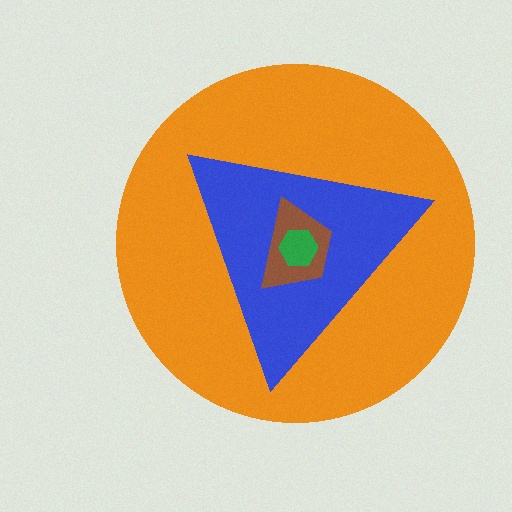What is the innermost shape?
The green hexagon.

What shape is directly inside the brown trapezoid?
The green hexagon.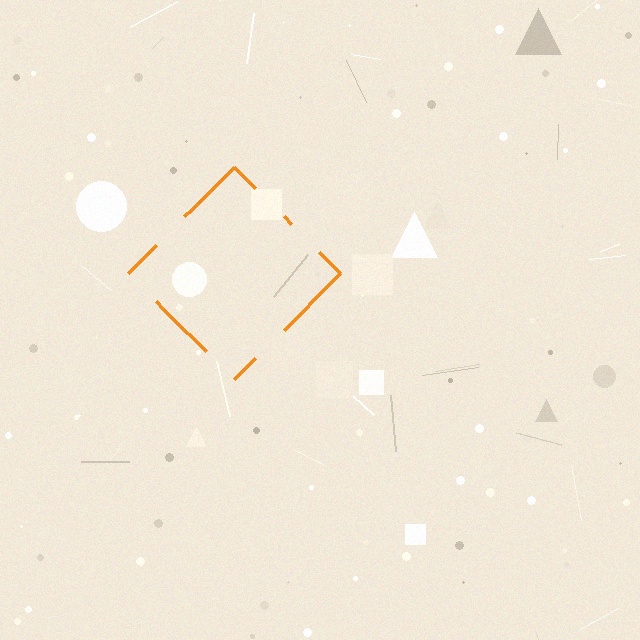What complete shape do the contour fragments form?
The contour fragments form a diamond.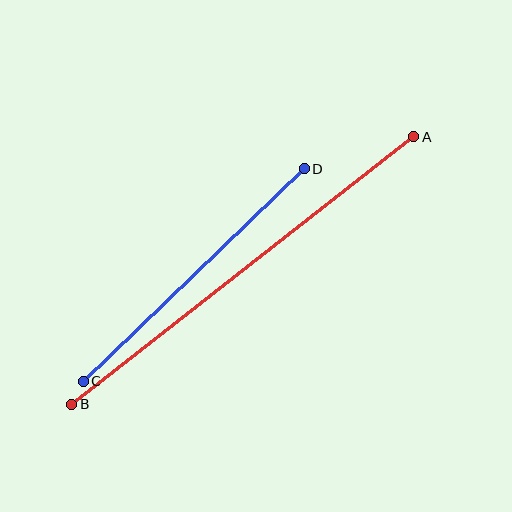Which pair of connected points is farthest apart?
Points A and B are farthest apart.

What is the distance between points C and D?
The distance is approximately 307 pixels.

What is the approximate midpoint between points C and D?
The midpoint is at approximately (194, 275) pixels.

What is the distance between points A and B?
The distance is approximately 434 pixels.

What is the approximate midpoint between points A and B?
The midpoint is at approximately (243, 271) pixels.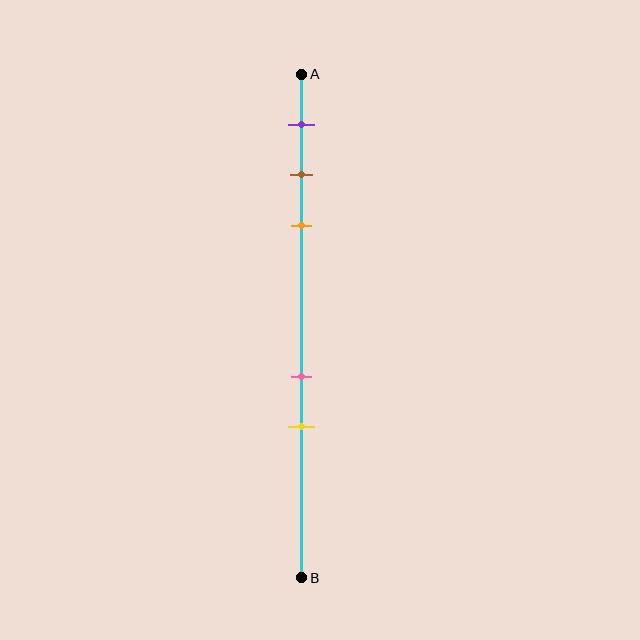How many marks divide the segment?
There are 5 marks dividing the segment.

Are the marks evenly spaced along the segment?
No, the marks are not evenly spaced.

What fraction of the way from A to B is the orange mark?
The orange mark is approximately 30% (0.3) of the way from A to B.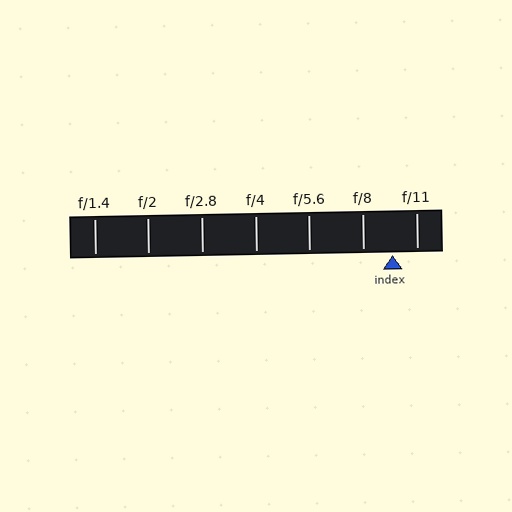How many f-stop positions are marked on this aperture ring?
There are 7 f-stop positions marked.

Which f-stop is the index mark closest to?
The index mark is closest to f/11.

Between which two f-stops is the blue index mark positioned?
The index mark is between f/8 and f/11.